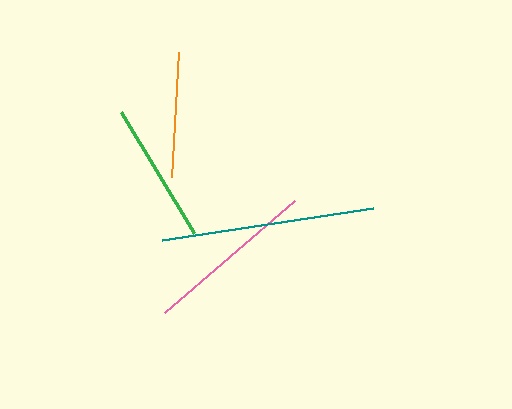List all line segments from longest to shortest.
From longest to shortest: teal, pink, green, orange.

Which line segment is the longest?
The teal line is the longest at approximately 214 pixels.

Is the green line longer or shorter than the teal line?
The teal line is longer than the green line.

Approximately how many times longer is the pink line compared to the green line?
The pink line is approximately 1.2 times the length of the green line.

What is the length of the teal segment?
The teal segment is approximately 214 pixels long.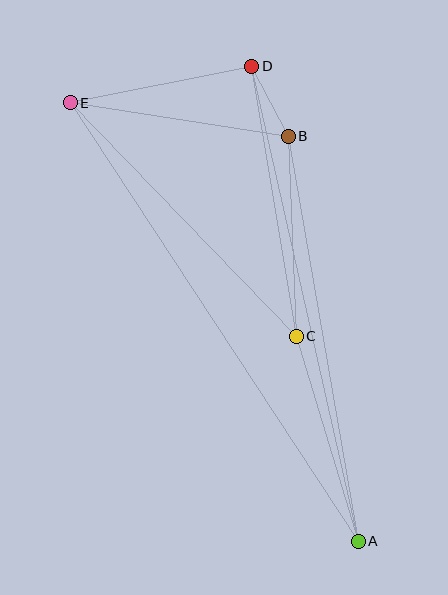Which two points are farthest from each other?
Points A and E are farthest from each other.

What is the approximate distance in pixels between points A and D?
The distance between A and D is approximately 487 pixels.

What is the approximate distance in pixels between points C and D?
The distance between C and D is approximately 274 pixels.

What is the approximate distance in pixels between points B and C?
The distance between B and C is approximately 200 pixels.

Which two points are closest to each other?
Points B and D are closest to each other.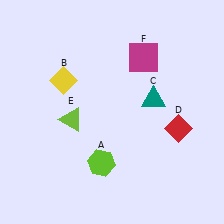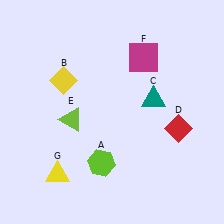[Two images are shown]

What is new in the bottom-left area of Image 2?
A yellow triangle (G) was added in the bottom-left area of Image 2.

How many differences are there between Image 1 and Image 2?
There is 1 difference between the two images.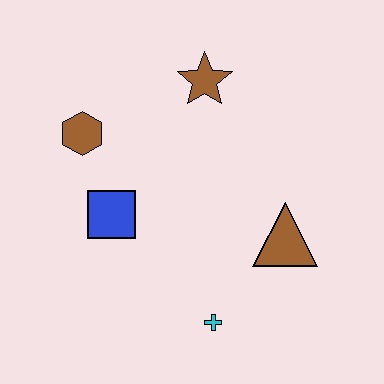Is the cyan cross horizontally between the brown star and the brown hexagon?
No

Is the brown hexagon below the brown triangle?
No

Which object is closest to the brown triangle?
The cyan cross is closest to the brown triangle.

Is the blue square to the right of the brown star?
No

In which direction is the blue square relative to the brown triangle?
The blue square is to the left of the brown triangle.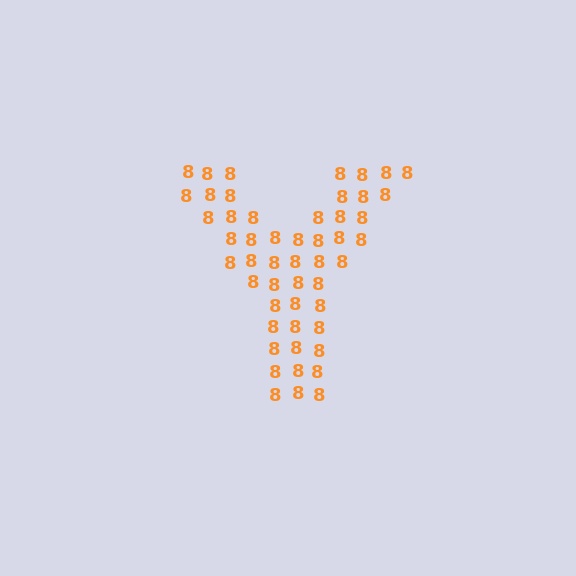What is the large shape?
The large shape is the letter Y.